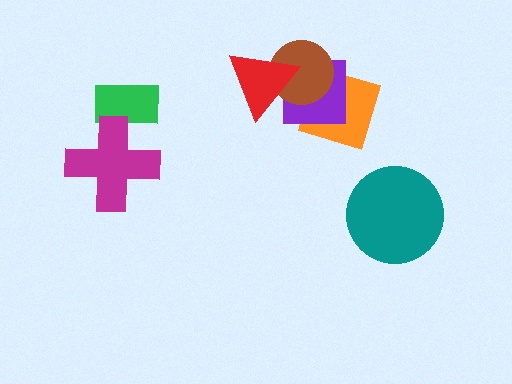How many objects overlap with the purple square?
3 objects overlap with the purple square.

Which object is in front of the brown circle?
The red triangle is in front of the brown circle.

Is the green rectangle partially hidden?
Yes, it is partially covered by another shape.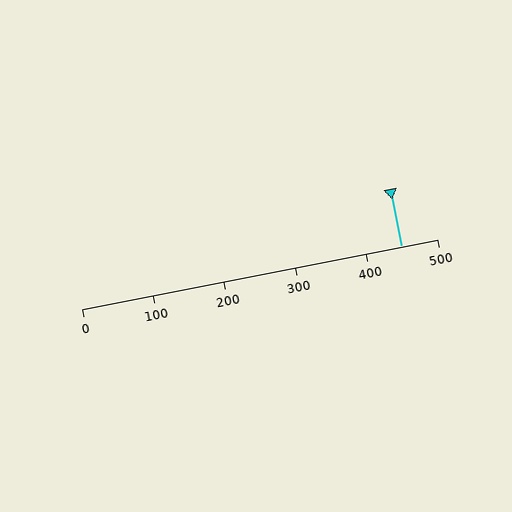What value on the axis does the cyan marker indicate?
The marker indicates approximately 450.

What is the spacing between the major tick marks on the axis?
The major ticks are spaced 100 apart.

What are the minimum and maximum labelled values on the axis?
The axis runs from 0 to 500.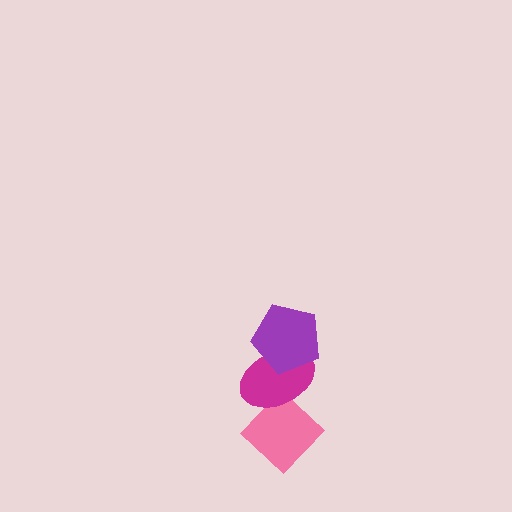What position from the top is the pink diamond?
The pink diamond is 3rd from the top.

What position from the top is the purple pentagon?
The purple pentagon is 1st from the top.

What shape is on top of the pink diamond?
The magenta ellipse is on top of the pink diamond.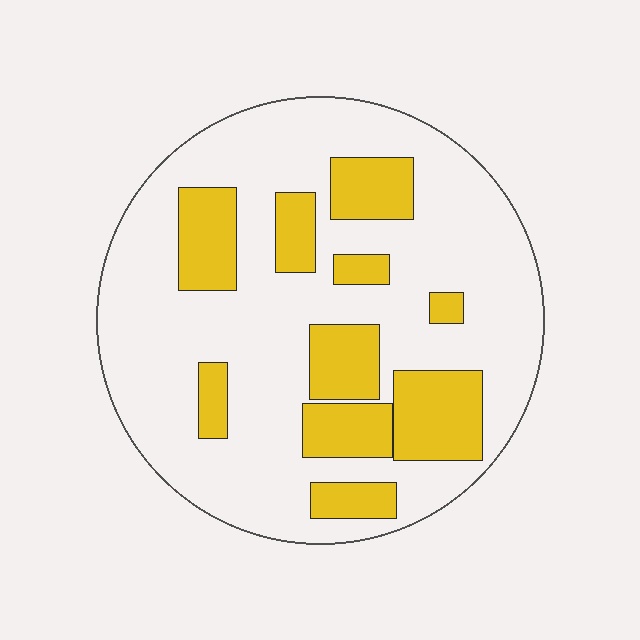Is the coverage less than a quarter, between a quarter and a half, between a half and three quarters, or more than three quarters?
Between a quarter and a half.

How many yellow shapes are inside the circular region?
10.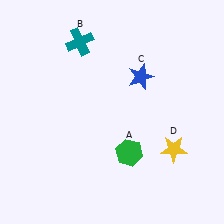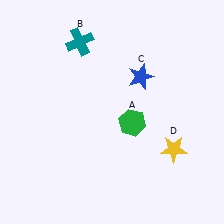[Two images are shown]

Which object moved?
The green hexagon (A) moved up.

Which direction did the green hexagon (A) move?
The green hexagon (A) moved up.